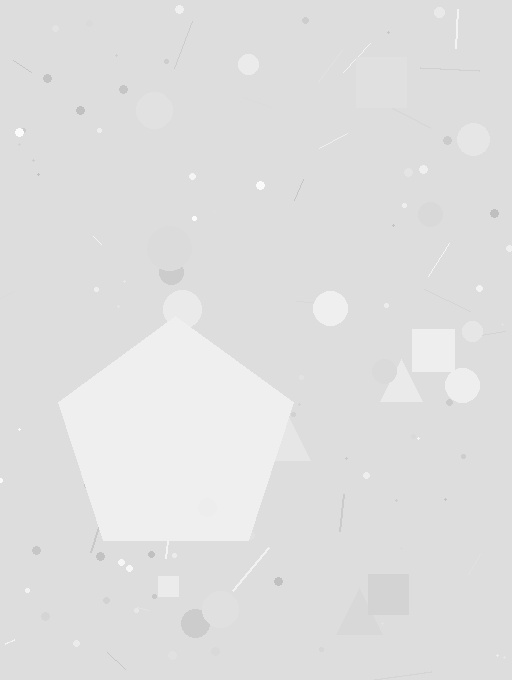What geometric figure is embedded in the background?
A pentagon is embedded in the background.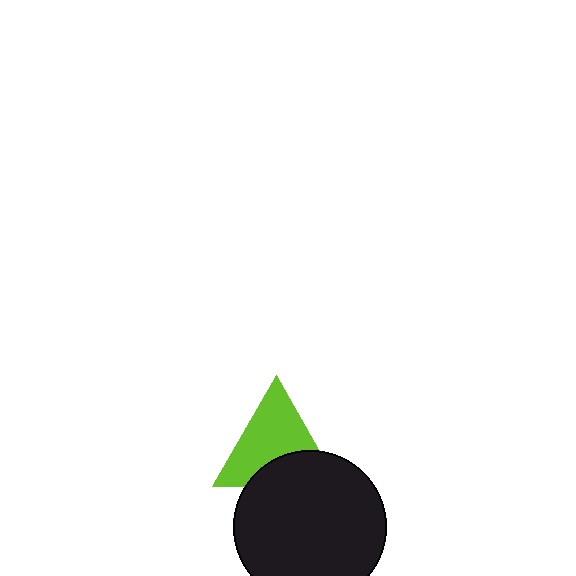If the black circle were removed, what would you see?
You would see the complete lime triangle.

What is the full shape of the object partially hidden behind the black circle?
The partially hidden object is a lime triangle.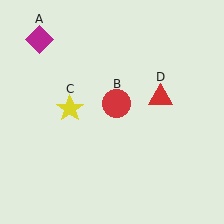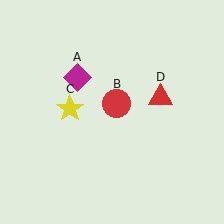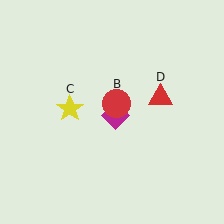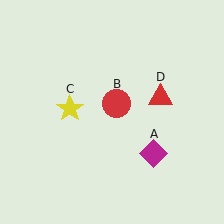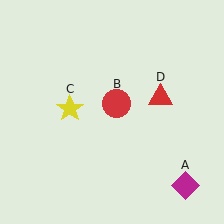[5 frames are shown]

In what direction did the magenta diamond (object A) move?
The magenta diamond (object A) moved down and to the right.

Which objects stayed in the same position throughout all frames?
Red circle (object B) and yellow star (object C) and red triangle (object D) remained stationary.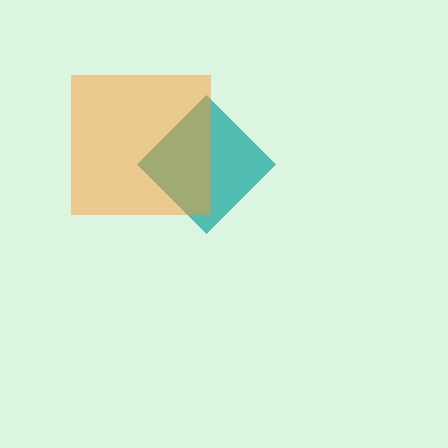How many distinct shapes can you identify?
There are 2 distinct shapes: a teal diamond, an orange square.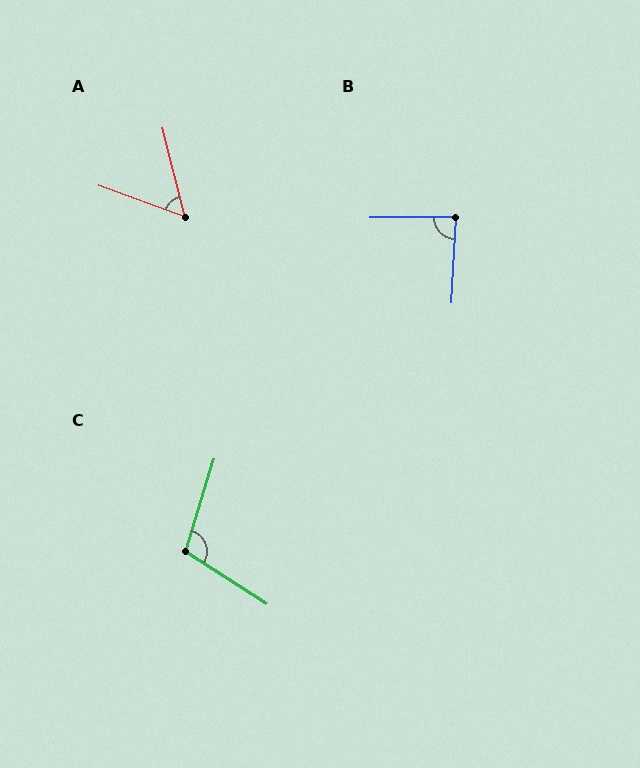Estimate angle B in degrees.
Approximately 87 degrees.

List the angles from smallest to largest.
A (56°), B (87°), C (106°).